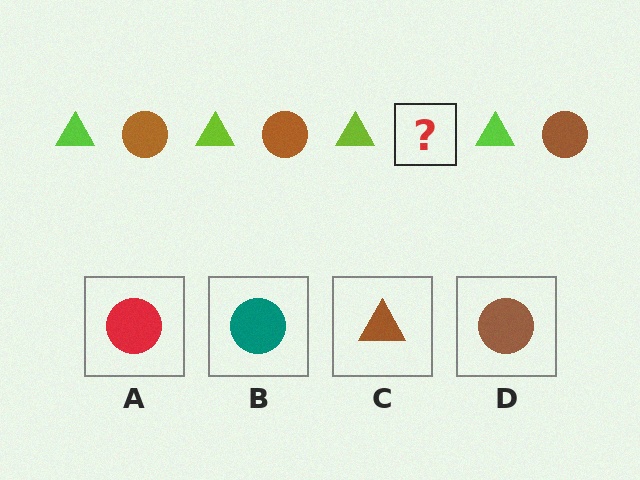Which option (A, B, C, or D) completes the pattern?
D.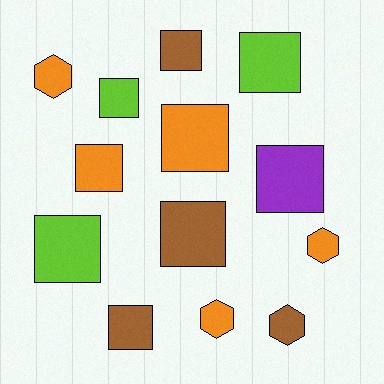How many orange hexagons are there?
There are 3 orange hexagons.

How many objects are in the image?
There are 13 objects.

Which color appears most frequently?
Orange, with 5 objects.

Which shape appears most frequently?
Square, with 9 objects.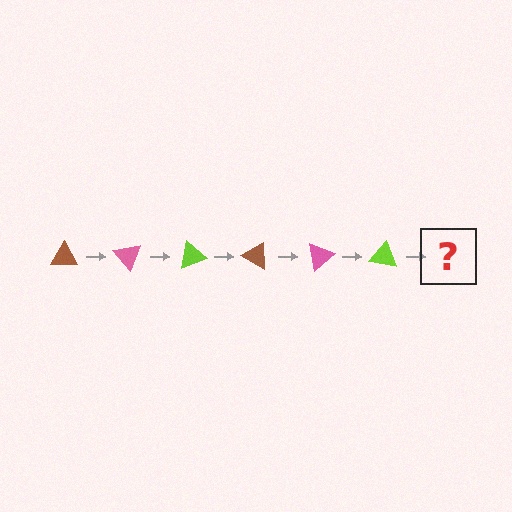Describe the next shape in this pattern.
It should be a brown triangle, rotated 300 degrees from the start.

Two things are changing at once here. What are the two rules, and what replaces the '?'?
The two rules are that it rotates 50 degrees each step and the color cycles through brown, pink, and lime. The '?' should be a brown triangle, rotated 300 degrees from the start.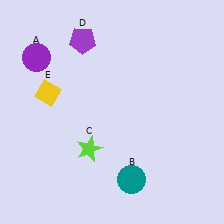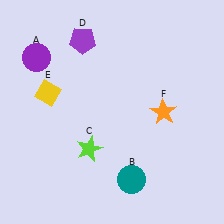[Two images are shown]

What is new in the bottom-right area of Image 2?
An orange star (F) was added in the bottom-right area of Image 2.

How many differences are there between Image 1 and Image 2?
There is 1 difference between the two images.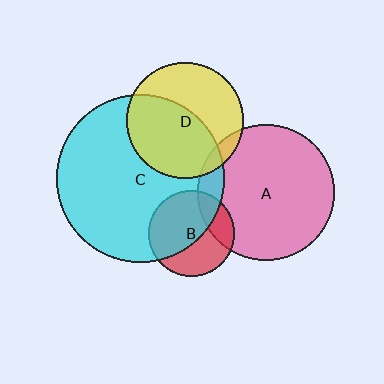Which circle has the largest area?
Circle C (cyan).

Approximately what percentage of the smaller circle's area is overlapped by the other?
Approximately 10%.